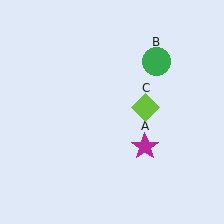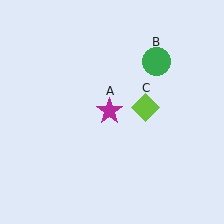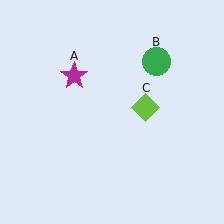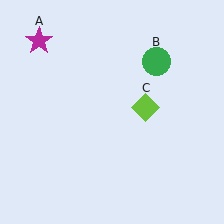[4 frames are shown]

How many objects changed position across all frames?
1 object changed position: magenta star (object A).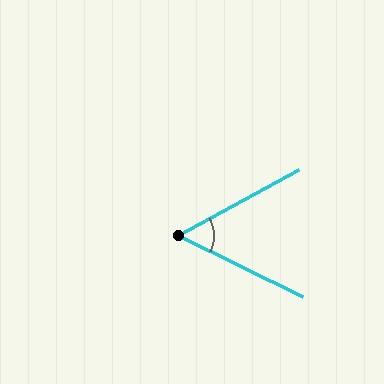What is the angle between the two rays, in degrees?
Approximately 55 degrees.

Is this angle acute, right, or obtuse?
It is acute.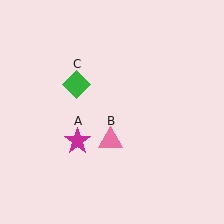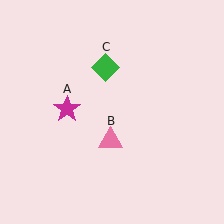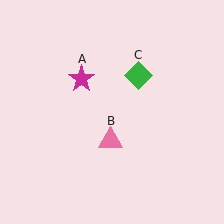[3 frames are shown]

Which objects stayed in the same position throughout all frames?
Pink triangle (object B) remained stationary.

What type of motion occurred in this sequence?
The magenta star (object A), green diamond (object C) rotated clockwise around the center of the scene.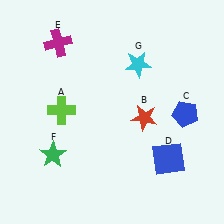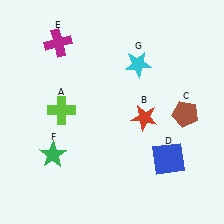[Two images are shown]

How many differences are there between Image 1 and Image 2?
There is 1 difference between the two images.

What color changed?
The pentagon (C) changed from blue in Image 1 to brown in Image 2.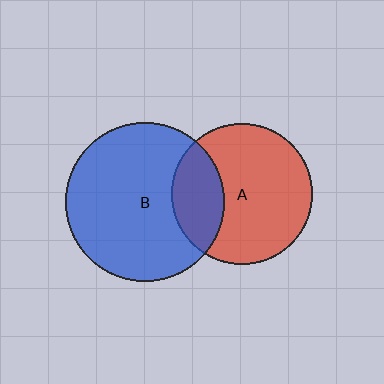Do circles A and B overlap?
Yes.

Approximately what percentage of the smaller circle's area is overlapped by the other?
Approximately 25%.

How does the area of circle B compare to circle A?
Approximately 1.3 times.